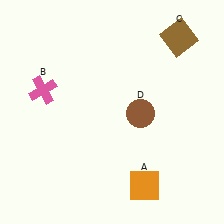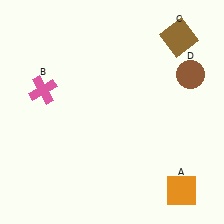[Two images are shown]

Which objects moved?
The objects that moved are: the orange square (A), the brown circle (D).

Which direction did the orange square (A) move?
The orange square (A) moved right.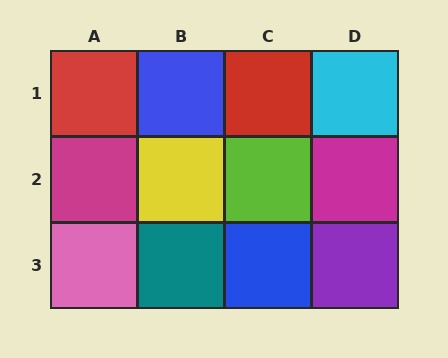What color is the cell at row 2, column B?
Yellow.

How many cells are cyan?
1 cell is cyan.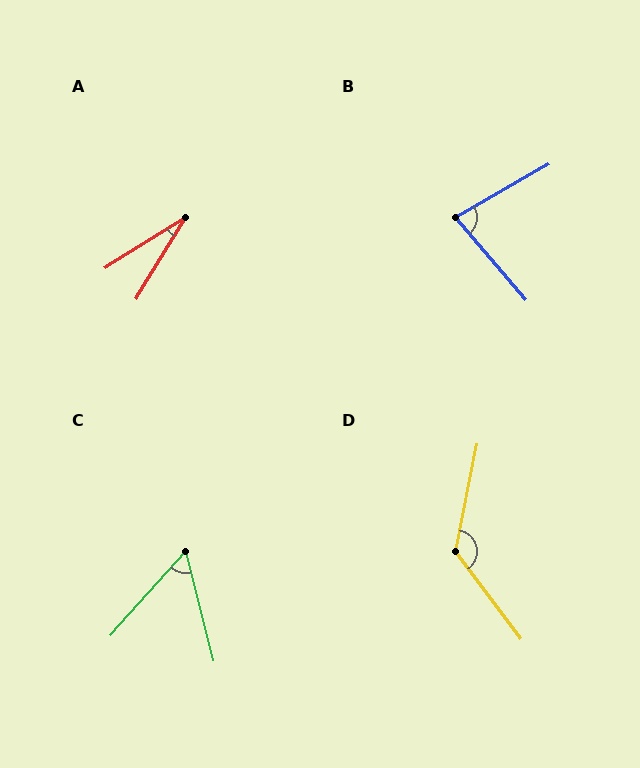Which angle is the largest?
D, at approximately 132 degrees.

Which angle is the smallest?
A, at approximately 26 degrees.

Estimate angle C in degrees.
Approximately 56 degrees.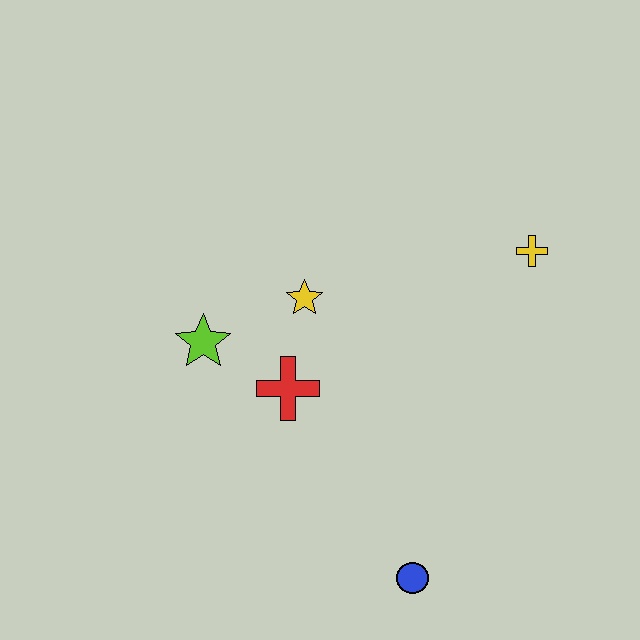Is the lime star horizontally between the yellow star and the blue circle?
No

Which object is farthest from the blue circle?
The yellow cross is farthest from the blue circle.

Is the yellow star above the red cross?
Yes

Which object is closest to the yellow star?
The red cross is closest to the yellow star.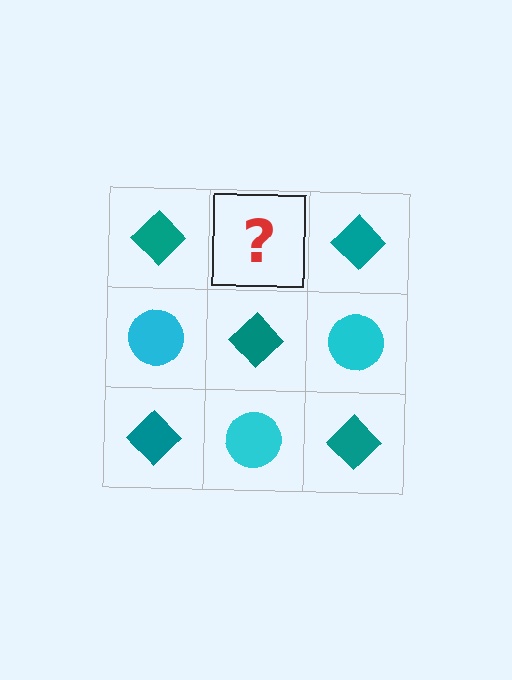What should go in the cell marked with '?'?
The missing cell should contain a cyan circle.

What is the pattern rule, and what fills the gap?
The rule is that it alternates teal diamond and cyan circle in a checkerboard pattern. The gap should be filled with a cyan circle.